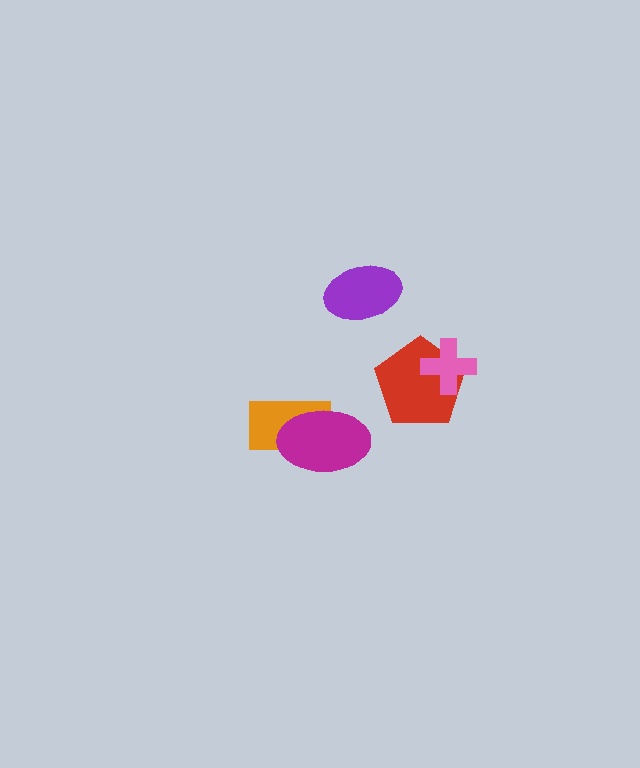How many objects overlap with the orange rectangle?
1 object overlaps with the orange rectangle.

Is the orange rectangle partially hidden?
Yes, it is partially covered by another shape.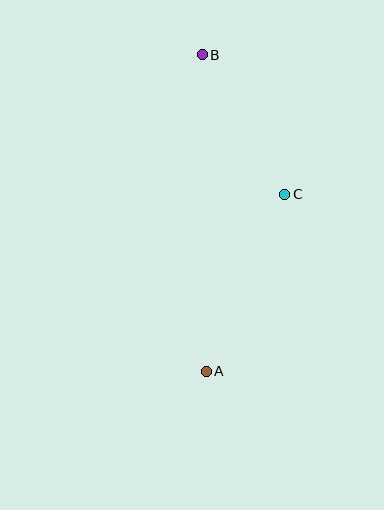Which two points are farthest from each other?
Points A and B are farthest from each other.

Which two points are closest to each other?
Points B and C are closest to each other.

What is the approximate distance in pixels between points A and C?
The distance between A and C is approximately 194 pixels.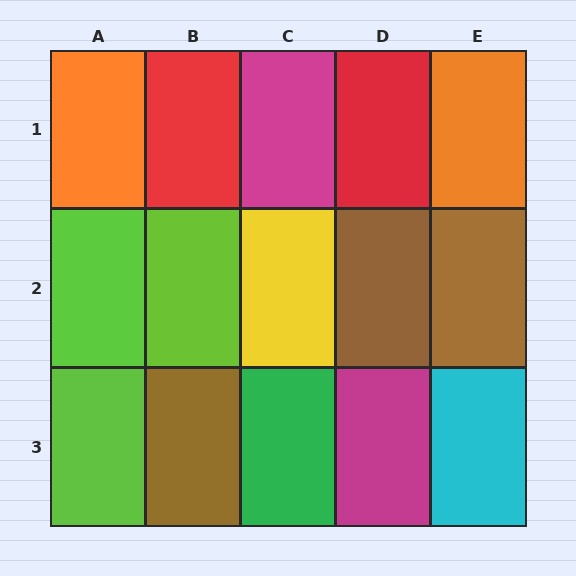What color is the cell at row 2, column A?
Lime.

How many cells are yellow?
1 cell is yellow.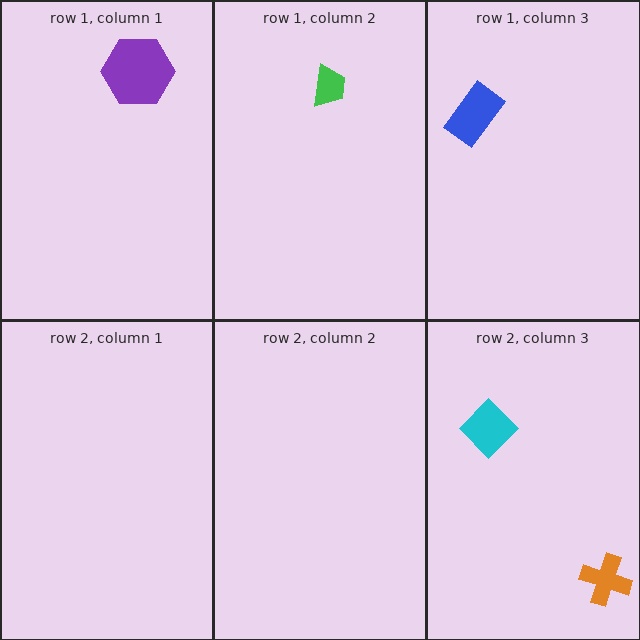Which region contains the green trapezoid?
The row 1, column 2 region.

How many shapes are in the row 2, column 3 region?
2.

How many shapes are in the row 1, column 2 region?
1.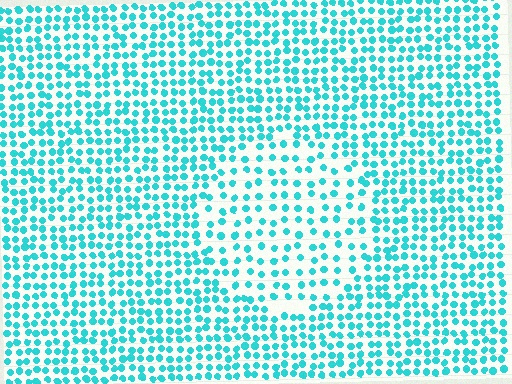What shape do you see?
I see a circle.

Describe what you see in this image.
The image contains small cyan elements arranged at two different densities. A circle-shaped region is visible where the elements are less densely packed than the surrounding area.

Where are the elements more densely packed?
The elements are more densely packed outside the circle boundary.